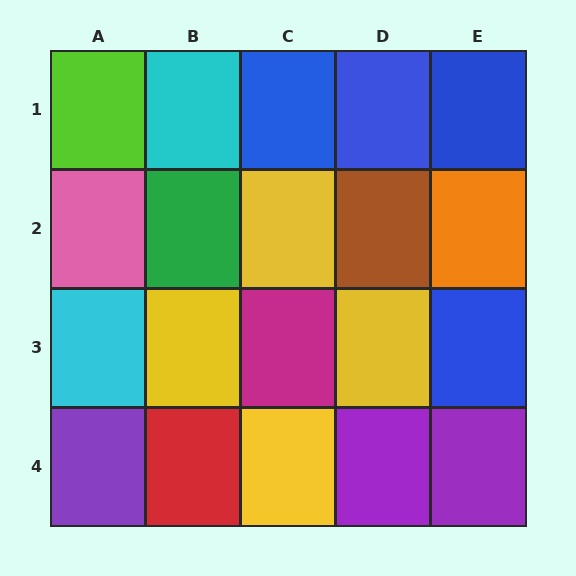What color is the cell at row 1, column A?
Lime.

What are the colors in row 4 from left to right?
Purple, red, yellow, purple, purple.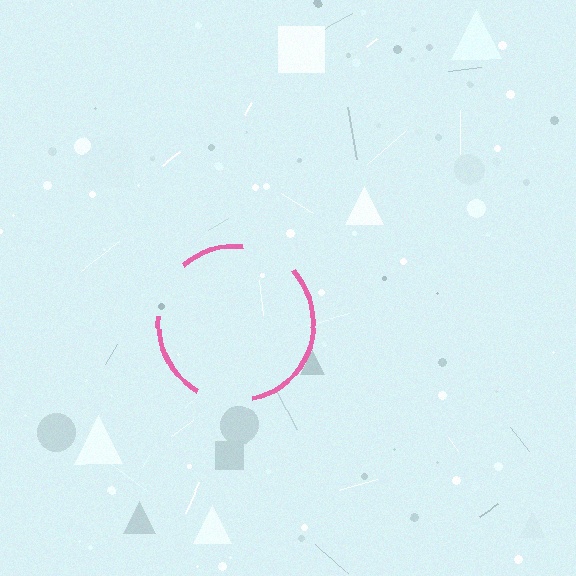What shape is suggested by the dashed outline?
The dashed outline suggests a circle.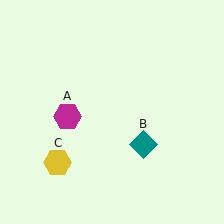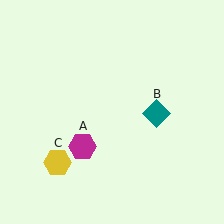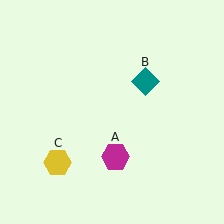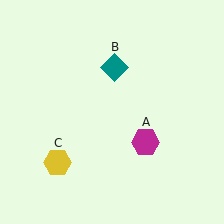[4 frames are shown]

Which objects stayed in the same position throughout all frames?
Yellow hexagon (object C) remained stationary.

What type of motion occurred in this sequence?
The magenta hexagon (object A), teal diamond (object B) rotated counterclockwise around the center of the scene.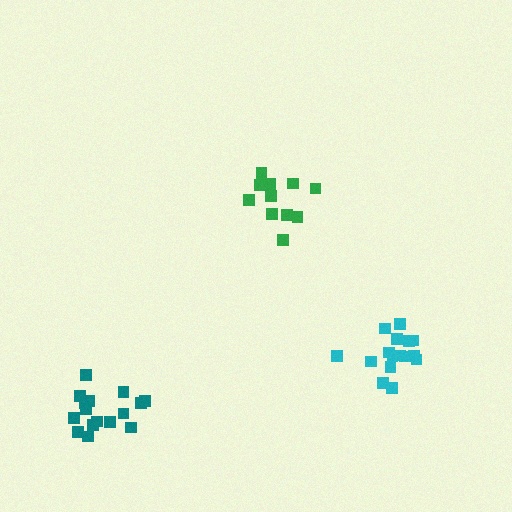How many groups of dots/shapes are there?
There are 3 groups.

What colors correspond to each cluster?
The clusters are colored: cyan, teal, green.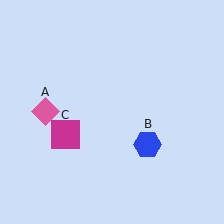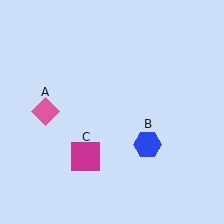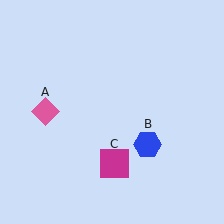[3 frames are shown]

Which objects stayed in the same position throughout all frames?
Pink diamond (object A) and blue hexagon (object B) remained stationary.